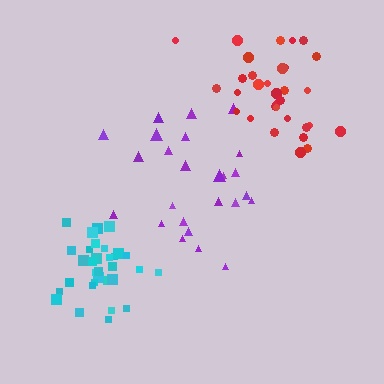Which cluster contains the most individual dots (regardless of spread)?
Red (33).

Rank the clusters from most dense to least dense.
cyan, red, purple.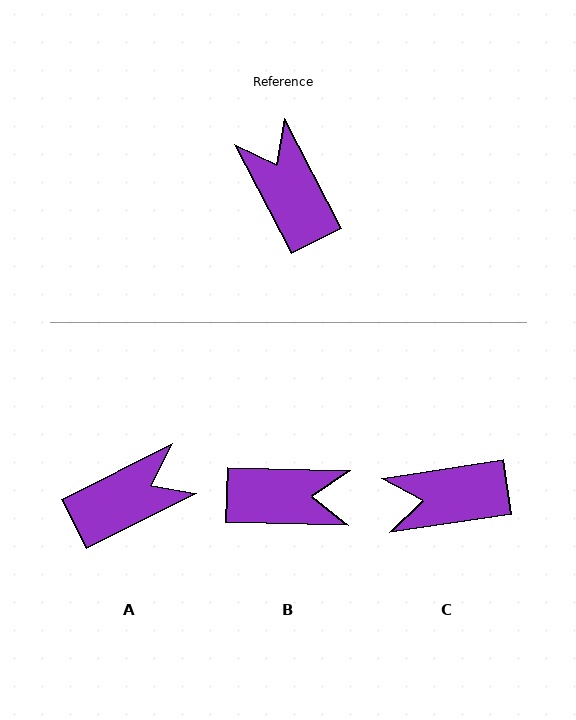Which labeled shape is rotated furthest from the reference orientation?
B, about 119 degrees away.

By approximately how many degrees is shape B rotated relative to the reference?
Approximately 119 degrees clockwise.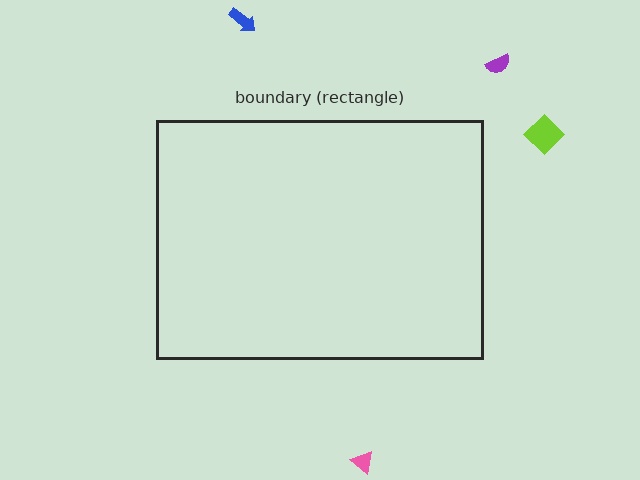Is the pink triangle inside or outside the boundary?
Outside.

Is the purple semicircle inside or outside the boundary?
Outside.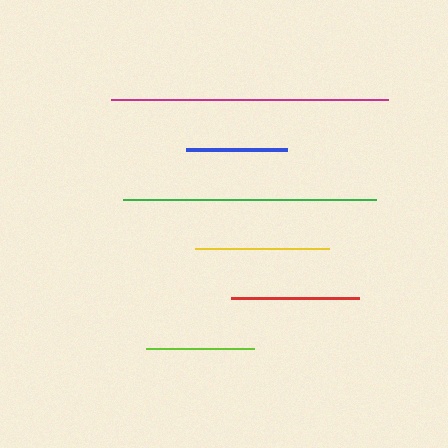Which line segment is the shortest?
The blue line is the shortest at approximately 101 pixels.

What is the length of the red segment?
The red segment is approximately 129 pixels long.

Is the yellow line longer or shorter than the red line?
The yellow line is longer than the red line.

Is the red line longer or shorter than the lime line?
The red line is longer than the lime line.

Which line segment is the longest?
The magenta line is the longest at approximately 276 pixels.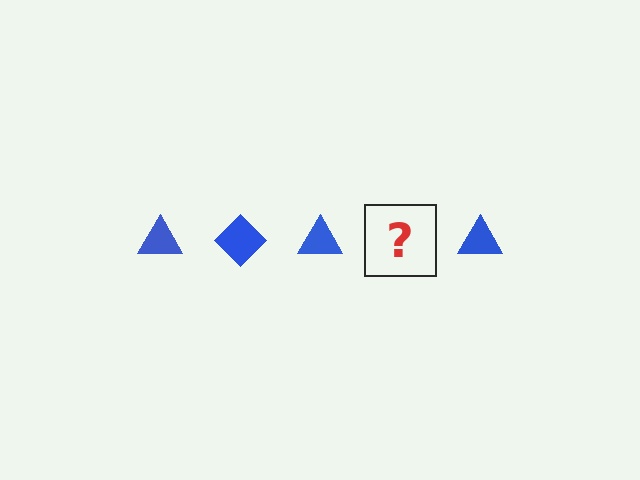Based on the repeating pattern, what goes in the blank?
The blank should be a blue diamond.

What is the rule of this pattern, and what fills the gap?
The rule is that the pattern cycles through triangle, diamond shapes in blue. The gap should be filled with a blue diamond.